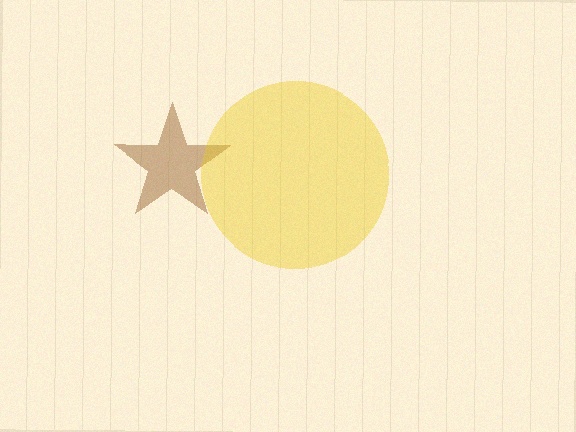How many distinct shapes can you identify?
There are 2 distinct shapes: a brown star, a yellow circle.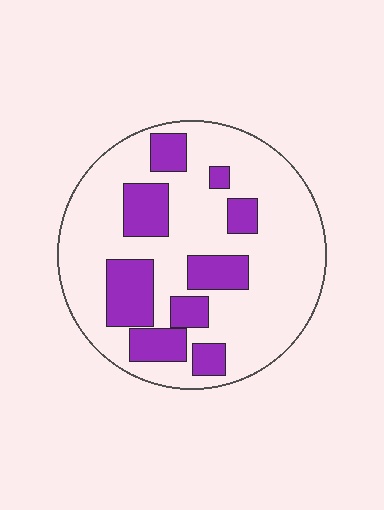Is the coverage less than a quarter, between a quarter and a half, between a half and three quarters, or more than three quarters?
Between a quarter and a half.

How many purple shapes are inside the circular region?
9.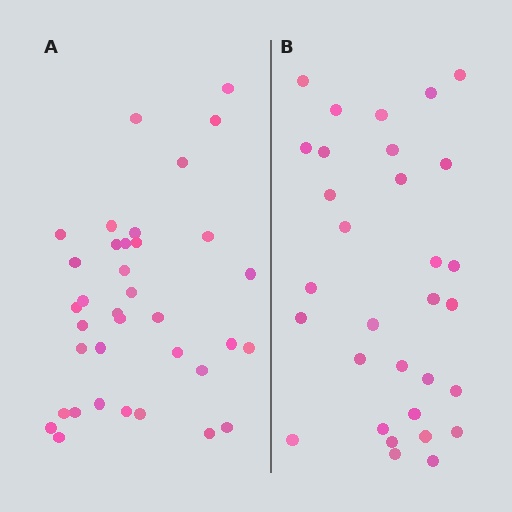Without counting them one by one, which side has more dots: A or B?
Region A (the left region) has more dots.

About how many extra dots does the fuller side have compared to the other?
Region A has about 5 more dots than region B.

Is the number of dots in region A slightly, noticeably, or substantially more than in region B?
Region A has only slightly more — the two regions are fairly close. The ratio is roughly 1.2 to 1.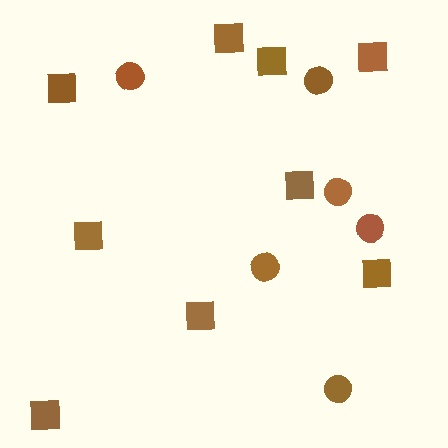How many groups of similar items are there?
There are 2 groups: one group of circles (6) and one group of squares (9).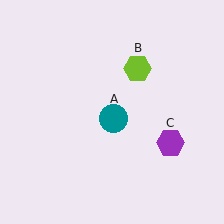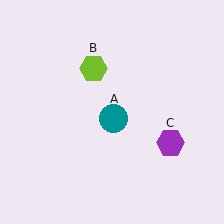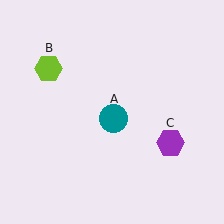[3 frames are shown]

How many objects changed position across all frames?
1 object changed position: lime hexagon (object B).